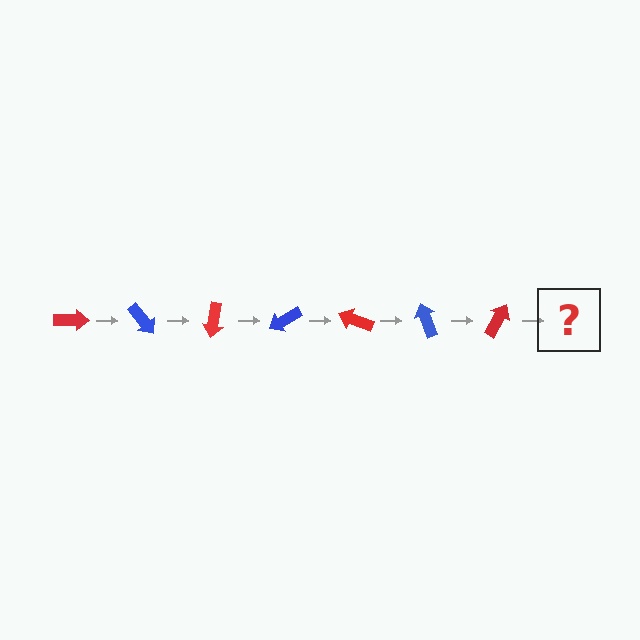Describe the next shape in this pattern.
It should be a blue arrow, rotated 350 degrees from the start.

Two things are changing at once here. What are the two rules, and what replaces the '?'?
The two rules are that it rotates 50 degrees each step and the color cycles through red and blue. The '?' should be a blue arrow, rotated 350 degrees from the start.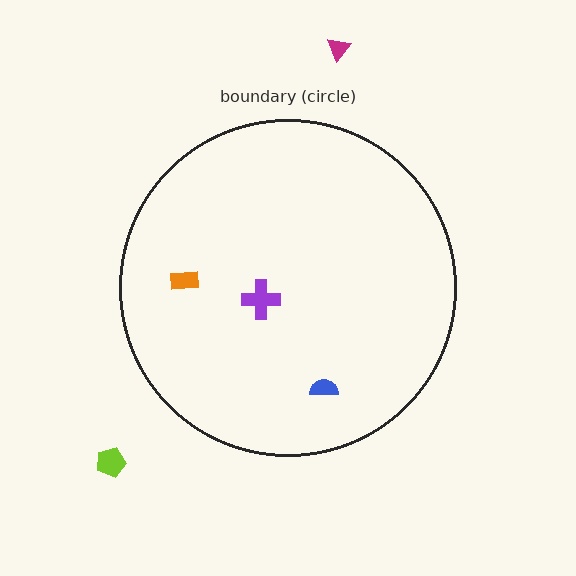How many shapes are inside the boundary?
3 inside, 2 outside.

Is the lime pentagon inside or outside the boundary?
Outside.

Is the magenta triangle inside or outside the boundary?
Outside.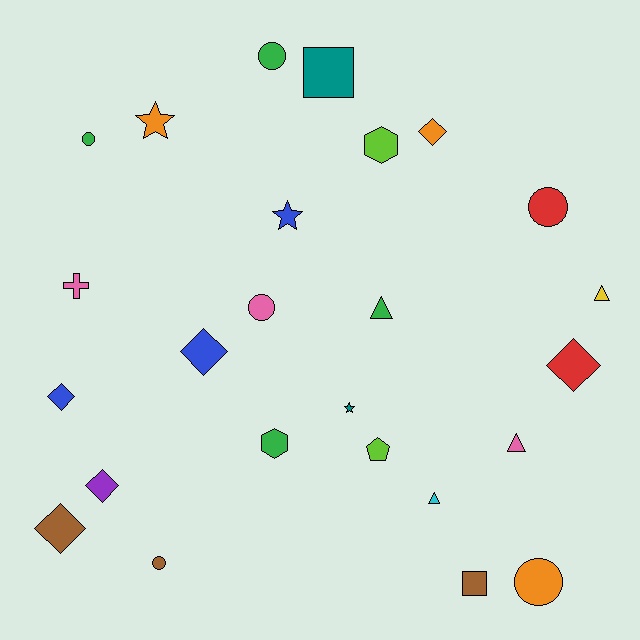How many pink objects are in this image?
There are 3 pink objects.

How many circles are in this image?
There are 6 circles.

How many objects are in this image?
There are 25 objects.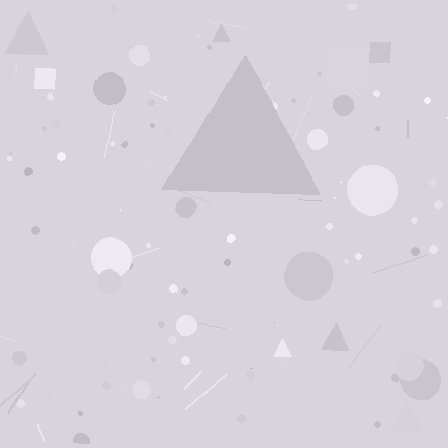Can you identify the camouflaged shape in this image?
The camouflaged shape is a triangle.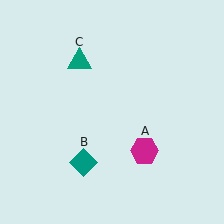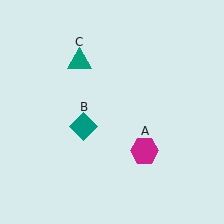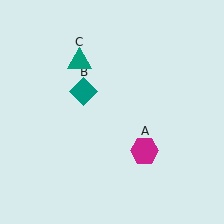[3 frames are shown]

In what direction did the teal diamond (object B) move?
The teal diamond (object B) moved up.